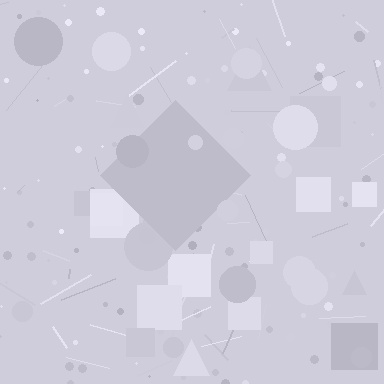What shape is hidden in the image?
A diamond is hidden in the image.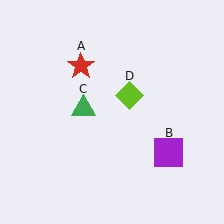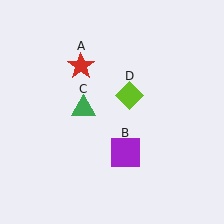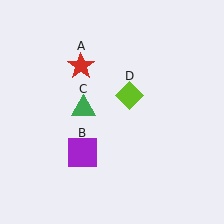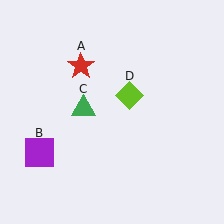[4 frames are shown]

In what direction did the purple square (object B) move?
The purple square (object B) moved left.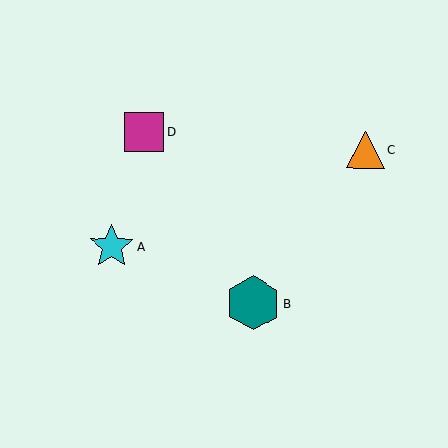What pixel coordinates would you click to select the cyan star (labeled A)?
Click at (111, 246) to select the cyan star A.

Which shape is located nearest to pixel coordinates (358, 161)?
The orange triangle (labeled C) at (365, 149) is nearest to that location.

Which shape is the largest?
The teal hexagon (labeled B) is the largest.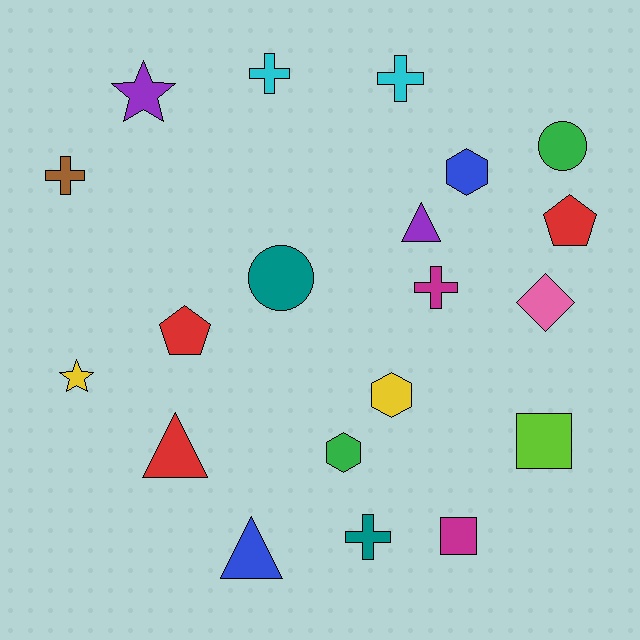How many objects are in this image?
There are 20 objects.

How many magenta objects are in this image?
There are 2 magenta objects.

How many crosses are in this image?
There are 5 crosses.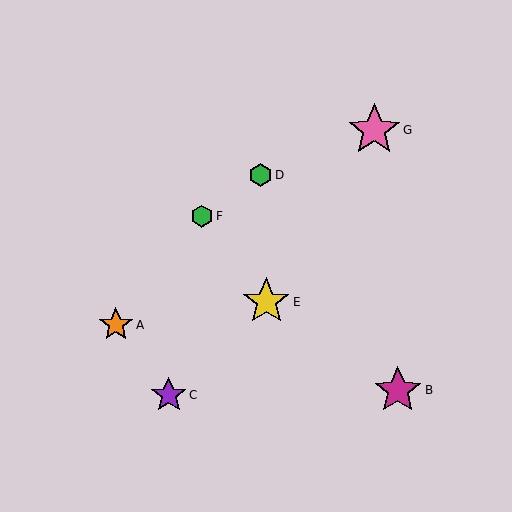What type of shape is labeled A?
Shape A is an orange star.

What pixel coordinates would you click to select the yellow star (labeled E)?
Click at (266, 302) to select the yellow star E.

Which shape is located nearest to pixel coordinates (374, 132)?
The pink star (labeled G) at (374, 130) is nearest to that location.